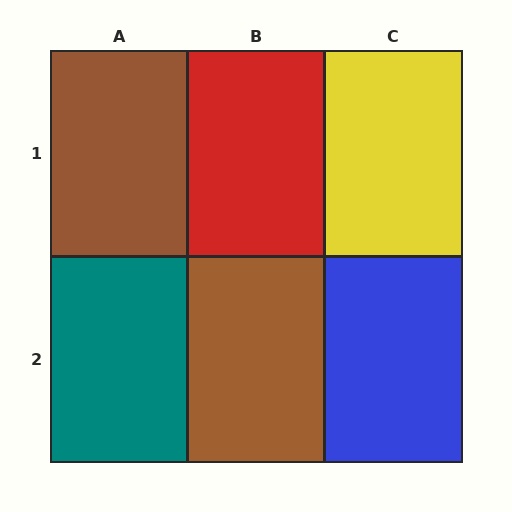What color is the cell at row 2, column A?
Teal.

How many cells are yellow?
1 cell is yellow.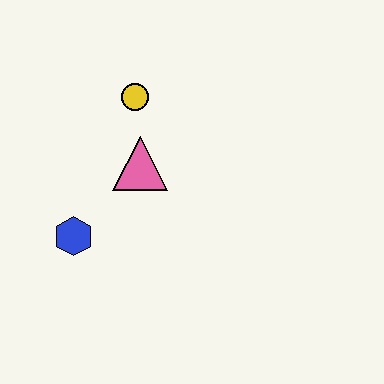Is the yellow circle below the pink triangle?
No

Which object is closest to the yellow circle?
The pink triangle is closest to the yellow circle.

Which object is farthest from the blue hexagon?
The yellow circle is farthest from the blue hexagon.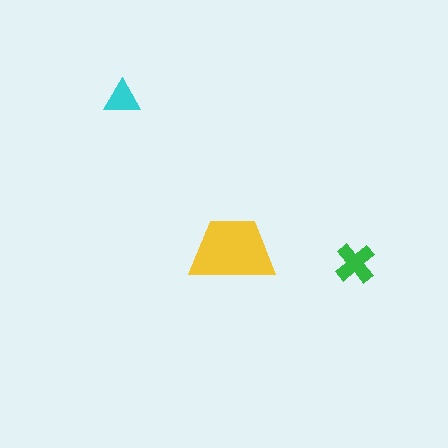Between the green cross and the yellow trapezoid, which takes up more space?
The yellow trapezoid.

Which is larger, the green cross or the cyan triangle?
The green cross.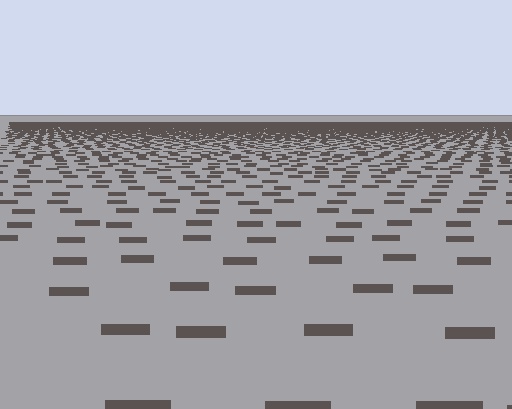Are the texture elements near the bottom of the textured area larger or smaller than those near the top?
Larger. Near the bottom, elements are closer to the viewer and appear at a bigger on-screen size.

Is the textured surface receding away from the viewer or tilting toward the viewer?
The surface is receding away from the viewer. Texture elements get smaller and denser toward the top.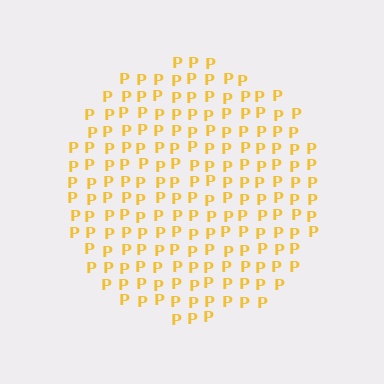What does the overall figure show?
The overall figure shows a circle.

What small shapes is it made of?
It is made of small letter P's.